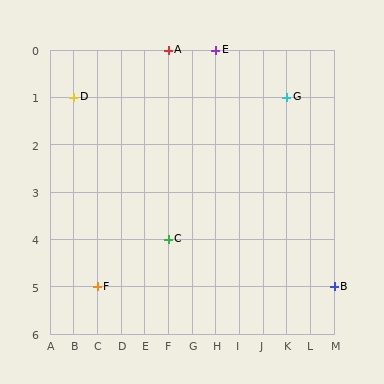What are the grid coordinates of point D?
Point D is at grid coordinates (B, 1).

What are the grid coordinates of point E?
Point E is at grid coordinates (H, 0).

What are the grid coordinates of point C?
Point C is at grid coordinates (F, 4).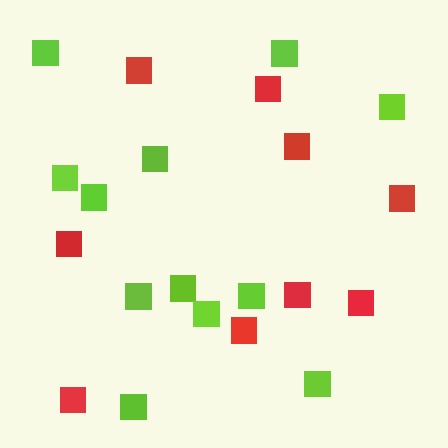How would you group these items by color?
There are 2 groups: one group of red squares (9) and one group of lime squares (12).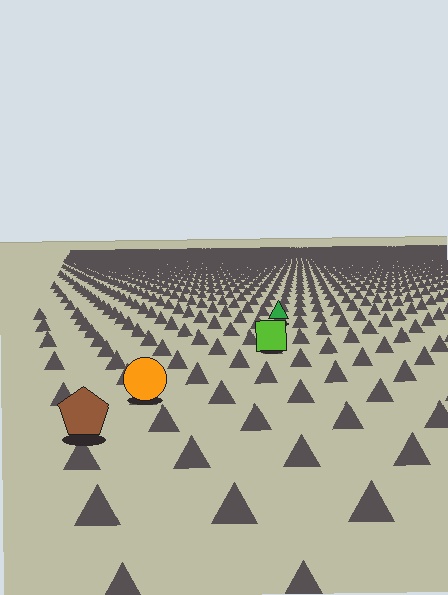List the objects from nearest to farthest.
From nearest to farthest: the brown pentagon, the orange circle, the lime square, the green triangle.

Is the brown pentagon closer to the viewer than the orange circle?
Yes. The brown pentagon is closer — you can tell from the texture gradient: the ground texture is coarser near it.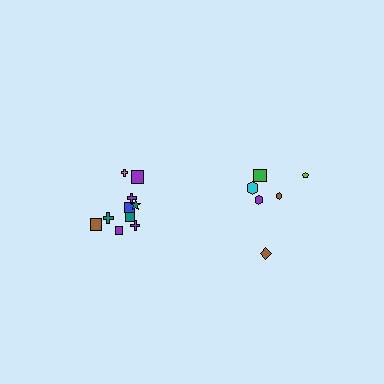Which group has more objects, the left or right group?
The left group.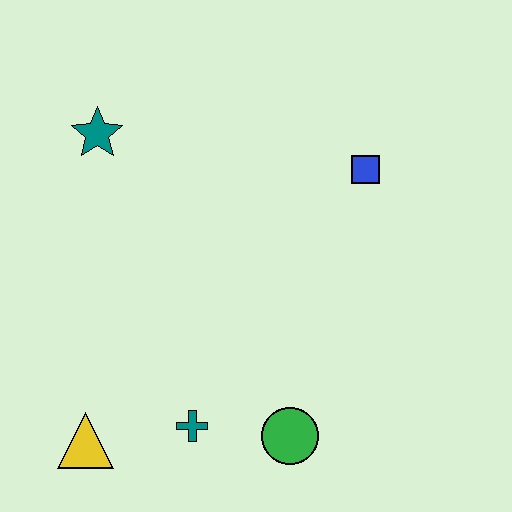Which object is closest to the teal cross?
The green circle is closest to the teal cross.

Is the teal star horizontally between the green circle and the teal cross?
No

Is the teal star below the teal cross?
No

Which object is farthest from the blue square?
The yellow triangle is farthest from the blue square.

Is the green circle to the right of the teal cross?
Yes